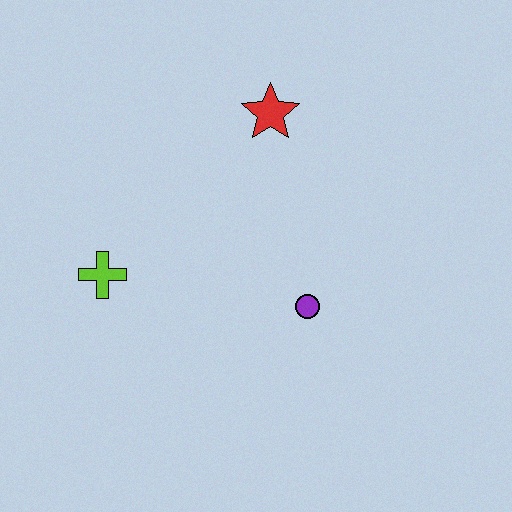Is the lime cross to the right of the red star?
No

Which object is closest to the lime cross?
The purple circle is closest to the lime cross.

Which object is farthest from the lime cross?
The red star is farthest from the lime cross.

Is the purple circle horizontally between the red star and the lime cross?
No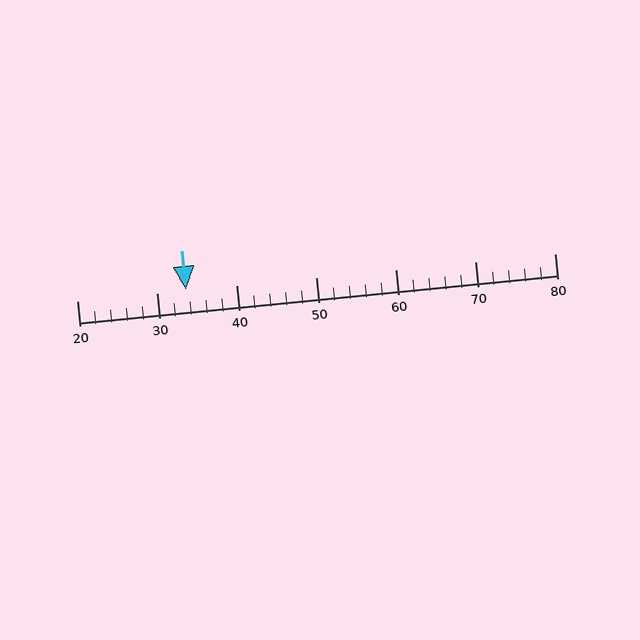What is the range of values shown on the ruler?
The ruler shows values from 20 to 80.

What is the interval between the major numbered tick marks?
The major tick marks are spaced 10 units apart.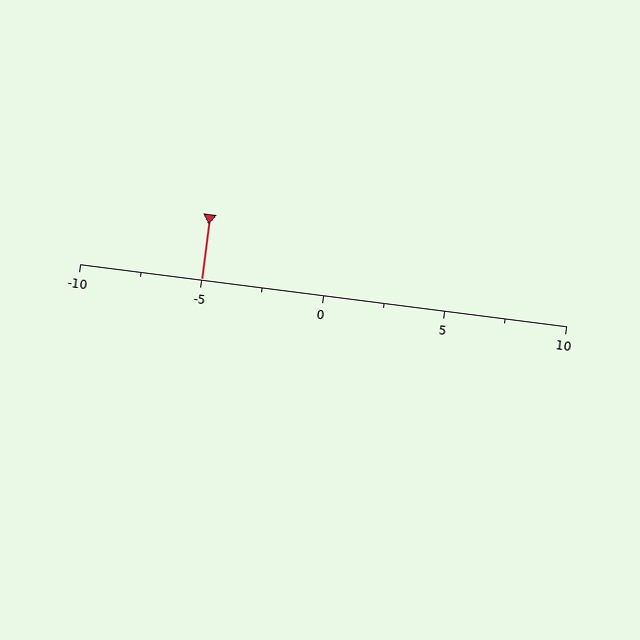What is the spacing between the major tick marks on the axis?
The major ticks are spaced 5 apart.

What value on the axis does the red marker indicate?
The marker indicates approximately -5.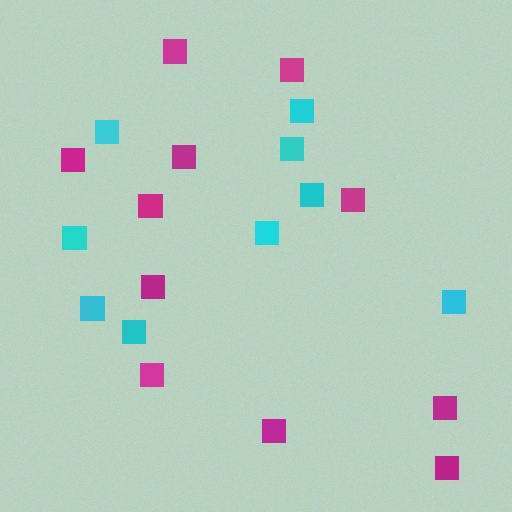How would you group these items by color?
There are 2 groups: one group of magenta squares (11) and one group of cyan squares (9).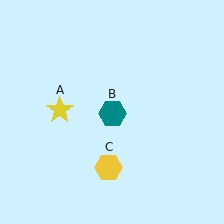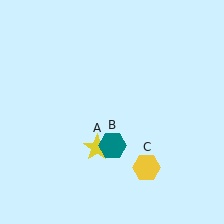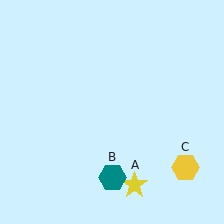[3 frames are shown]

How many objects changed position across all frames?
3 objects changed position: yellow star (object A), teal hexagon (object B), yellow hexagon (object C).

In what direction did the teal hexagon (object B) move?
The teal hexagon (object B) moved down.